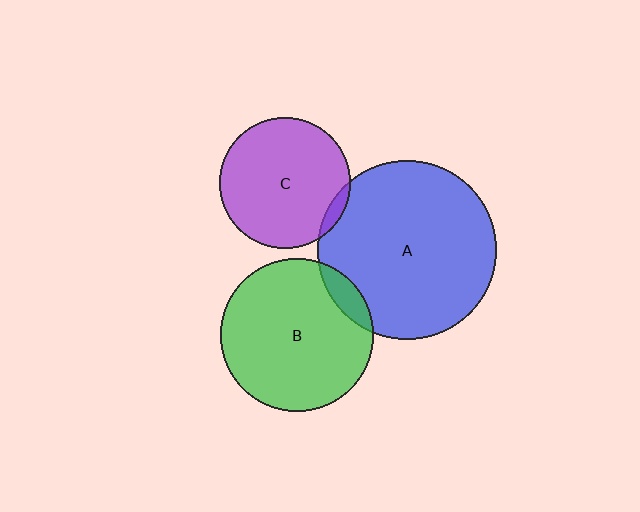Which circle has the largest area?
Circle A (blue).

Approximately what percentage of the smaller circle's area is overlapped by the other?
Approximately 5%.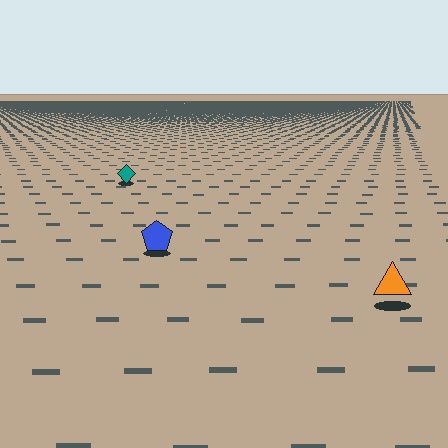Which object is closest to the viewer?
The orange triangle is closest. The texture marks near it are larger and more spread out.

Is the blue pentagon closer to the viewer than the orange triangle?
No. The orange triangle is closer — you can tell from the texture gradient: the ground texture is coarser near it.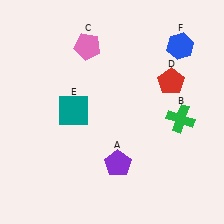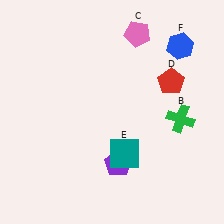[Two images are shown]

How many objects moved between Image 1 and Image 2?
2 objects moved between the two images.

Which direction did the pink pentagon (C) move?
The pink pentagon (C) moved right.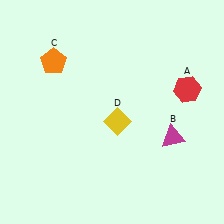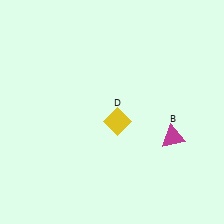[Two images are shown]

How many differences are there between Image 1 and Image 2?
There are 2 differences between the two images.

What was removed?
The red hexagon (A), the orange pentagon (C) were removed in Image 2.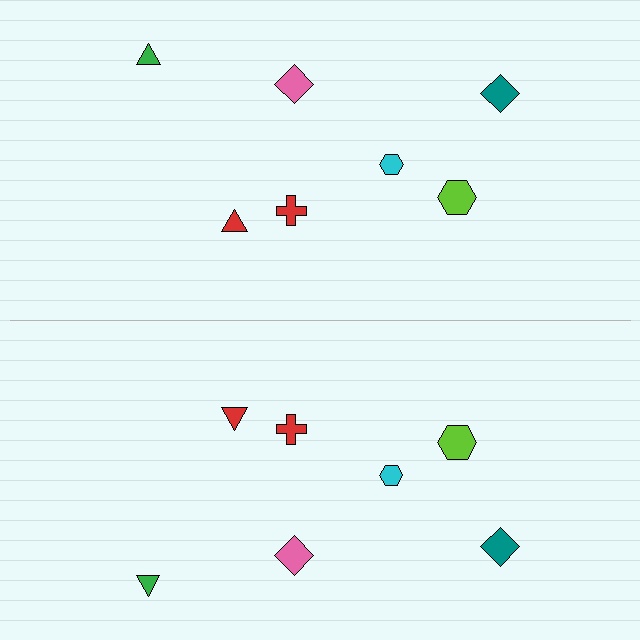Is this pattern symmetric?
Yes, this pattern has bilateral (reflection) symmetry.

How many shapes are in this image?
There are 14 shapes in this image.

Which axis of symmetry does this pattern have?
The pattern has a horizontal axis of symmetry running through the center of the image.